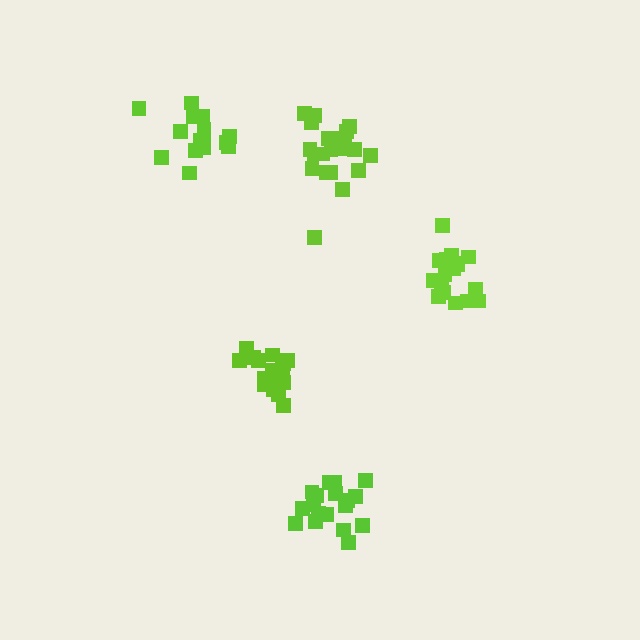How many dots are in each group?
Group 1: 15 dots, Group 2: 19 dots, Group 3: 17 dots, Group 4: 17 dots, Group 5: 21 dots (89 total).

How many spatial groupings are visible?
There are 5 spatial groupings.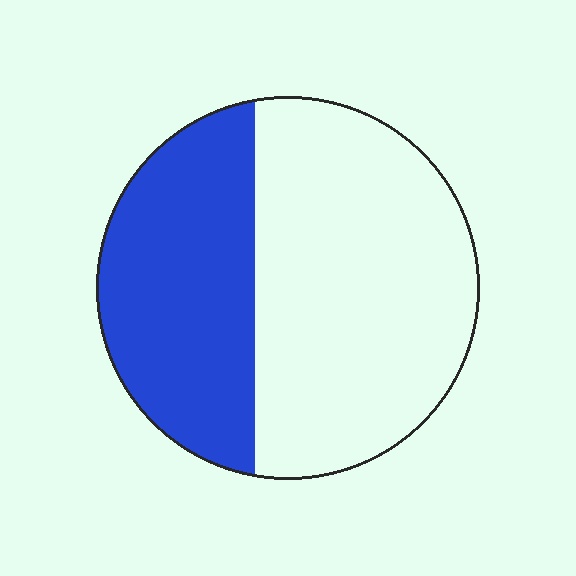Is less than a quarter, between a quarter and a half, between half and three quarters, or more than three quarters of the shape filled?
Between a quarter and a half.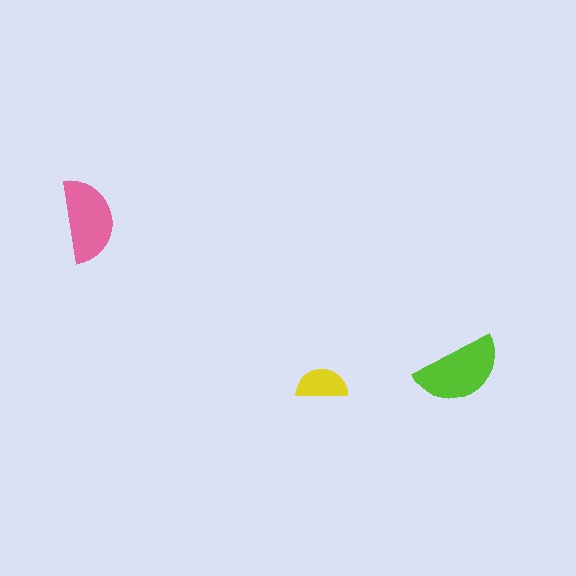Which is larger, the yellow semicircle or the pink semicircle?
The pink one.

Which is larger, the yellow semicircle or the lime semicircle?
The lime one.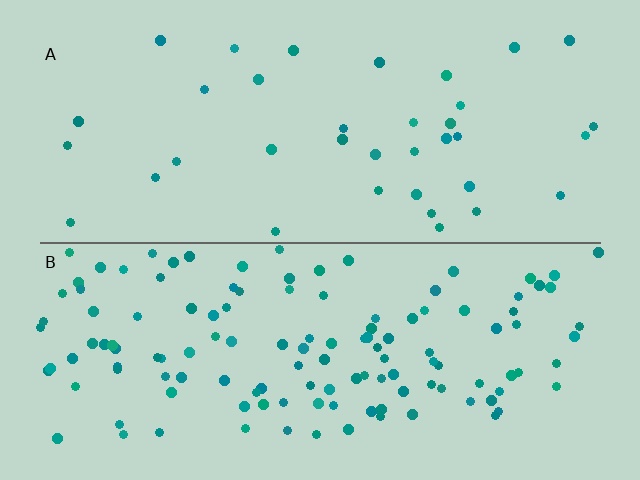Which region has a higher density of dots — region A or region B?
B (the bottom).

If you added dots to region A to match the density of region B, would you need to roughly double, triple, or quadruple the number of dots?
Approximately quadruple.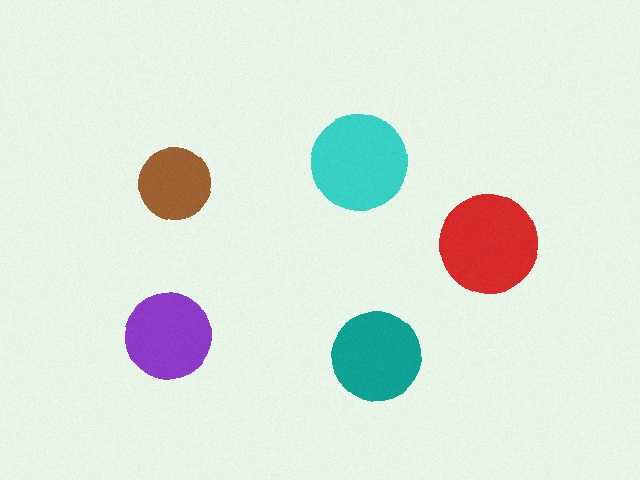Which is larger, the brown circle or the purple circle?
The purple one.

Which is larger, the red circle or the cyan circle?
The red one.